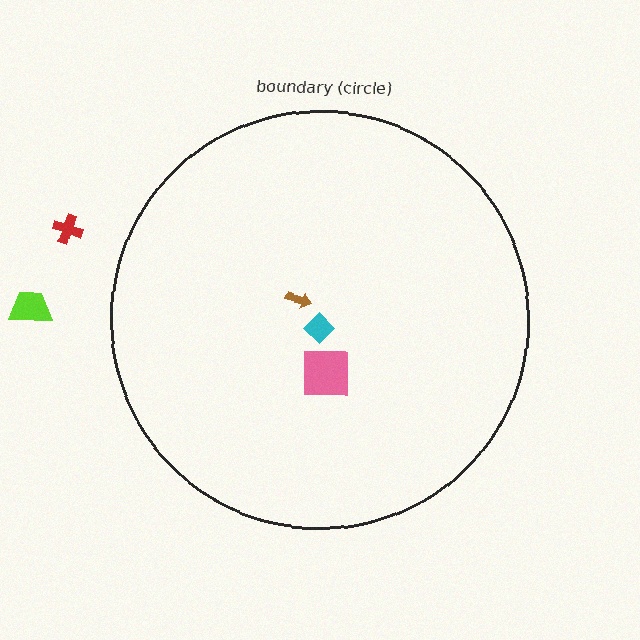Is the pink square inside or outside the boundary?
Inside.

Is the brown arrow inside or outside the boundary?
Inside.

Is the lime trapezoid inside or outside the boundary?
Outside.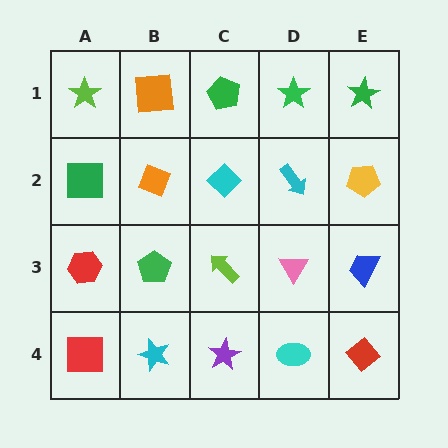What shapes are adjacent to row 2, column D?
A green star (row 1, column D), a pink triangle (row 3, column D), a cyan diamond (row 2, column C), a yellow pentagon (row 2, column E).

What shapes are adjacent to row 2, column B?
An orange square (row 1, column B), a green pentagon (row 3, column B), a green square (row 2, column A), a cyan diamond (row 2, column C).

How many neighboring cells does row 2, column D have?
4.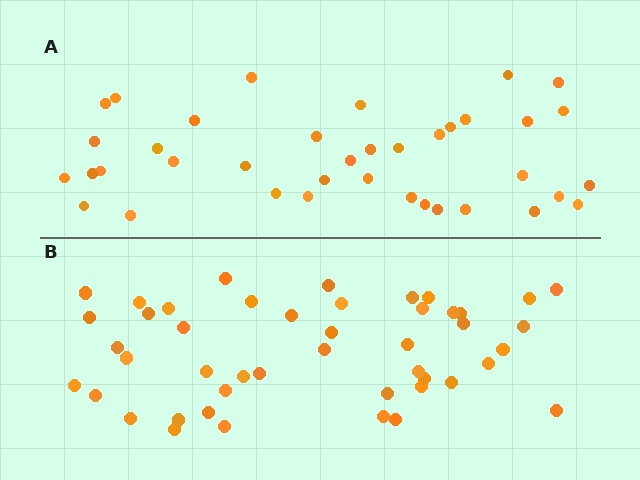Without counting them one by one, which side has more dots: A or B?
Region B (the bottom region) has more dots.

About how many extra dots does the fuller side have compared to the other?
Region B has roughly 8 or so more dots than region A.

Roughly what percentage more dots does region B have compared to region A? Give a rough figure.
About 20% more.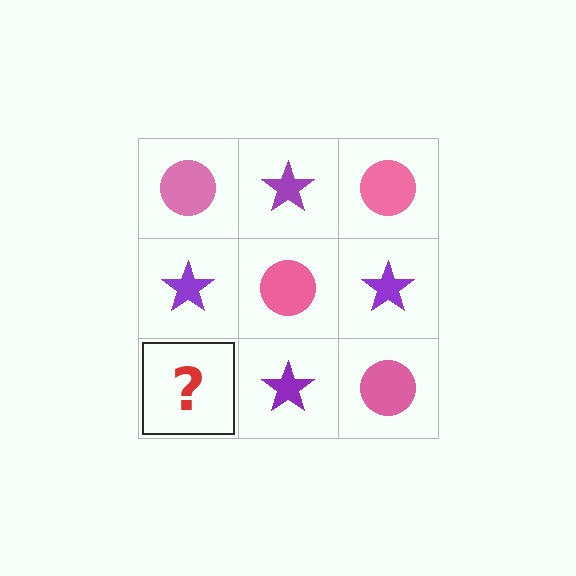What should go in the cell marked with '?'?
The missing cell should contain a pink circle.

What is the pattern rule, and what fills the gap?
The rule is that it alternates pink circle and purple star in a checkerboard pattern. The gap should be filled with a pink circle.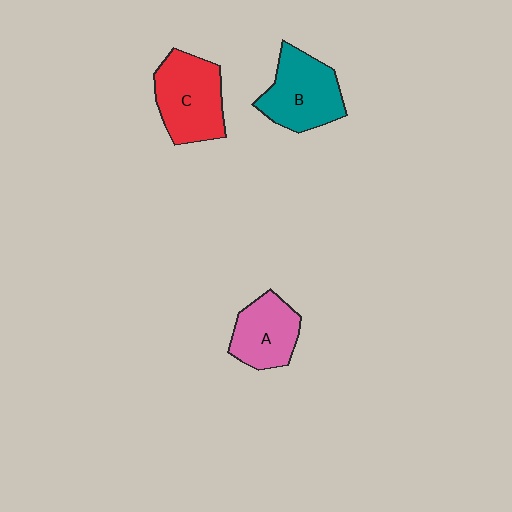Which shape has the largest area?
Shape C (red).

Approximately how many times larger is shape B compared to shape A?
Approximately 1.2 times.